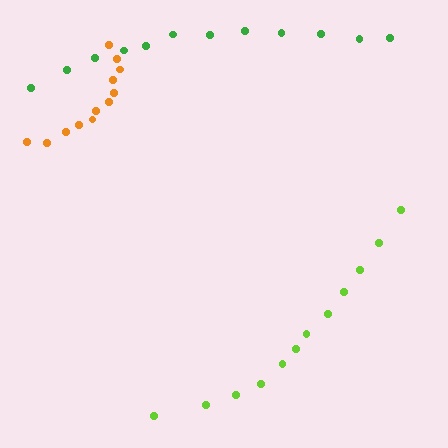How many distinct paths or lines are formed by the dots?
There are 3 distinct paths.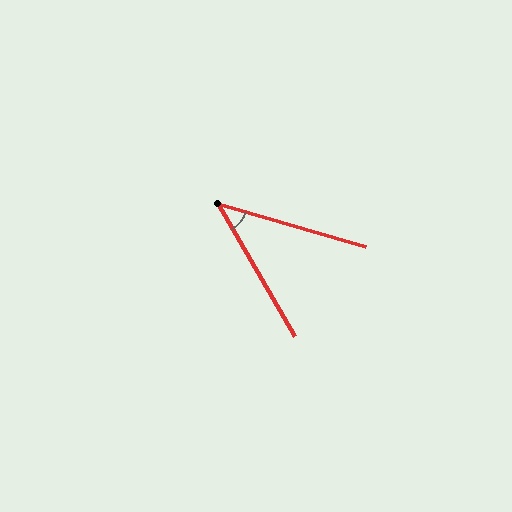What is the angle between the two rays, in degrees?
Approximately 44 degrees.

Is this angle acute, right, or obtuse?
It is acute.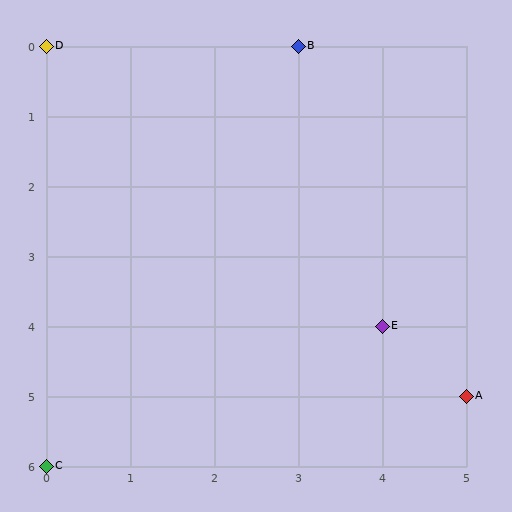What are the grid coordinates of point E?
Point E is at grid coordinates (4, 4).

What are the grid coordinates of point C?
Point C is at grid coordinates (0, 6).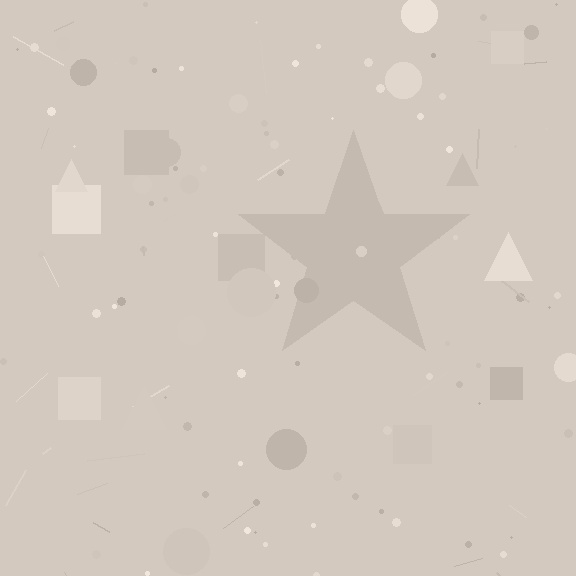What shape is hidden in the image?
A star is hidden in the image.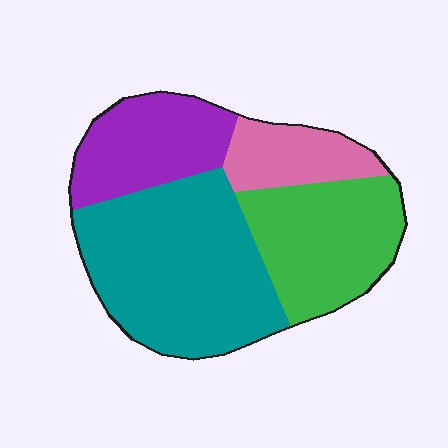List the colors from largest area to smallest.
From largest to smallest: teal, green, purple, pink.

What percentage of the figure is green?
Green covers 26% of the figure.